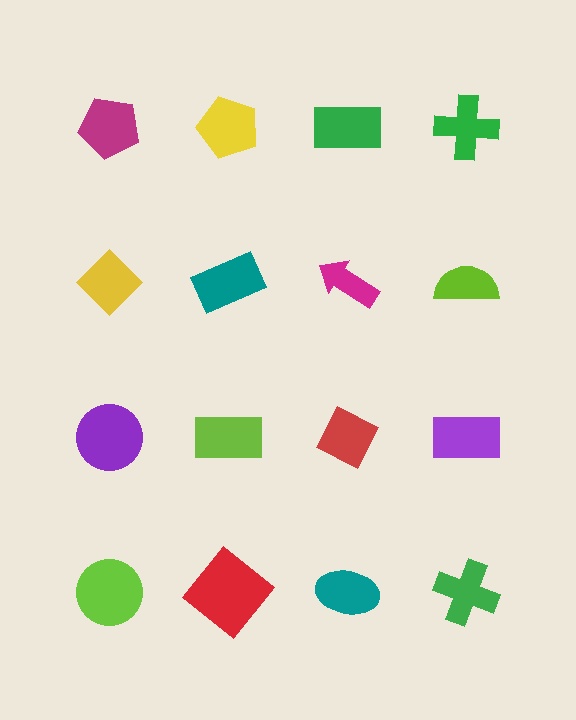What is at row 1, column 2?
A yellow pentagon.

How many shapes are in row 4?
4 shapes.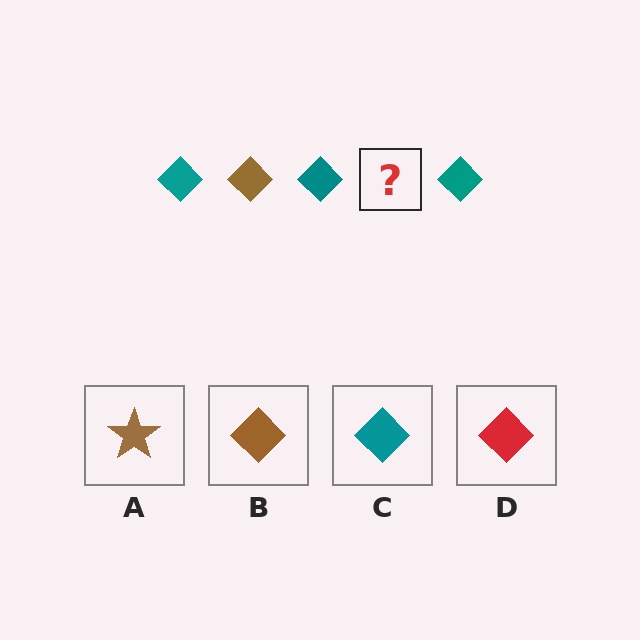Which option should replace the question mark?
Option B.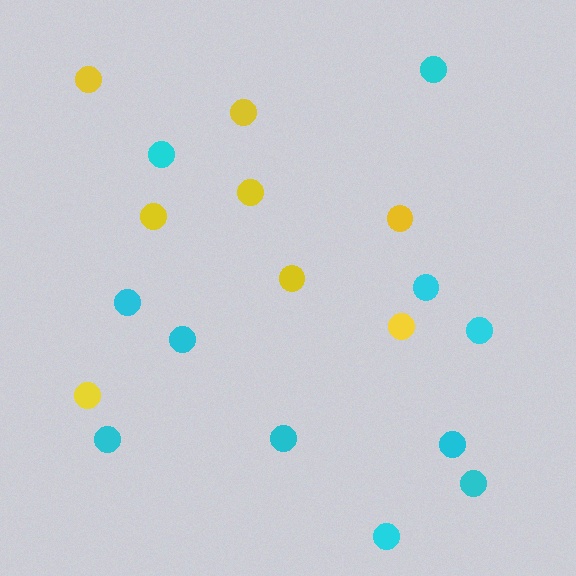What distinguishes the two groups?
There are 2 groups: one group of cyan circles (11) and one group of yellow circles (8).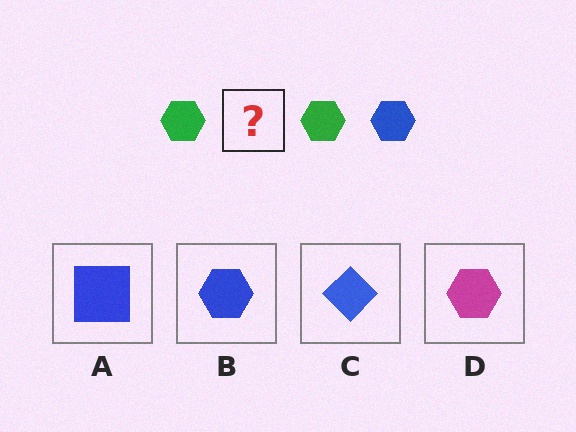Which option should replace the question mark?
Option B.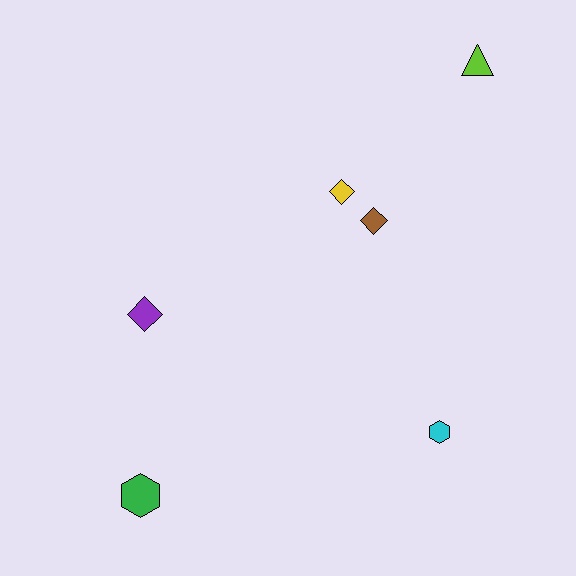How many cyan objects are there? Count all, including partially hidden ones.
There is 1 cyan object.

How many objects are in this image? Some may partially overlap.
There are 6 objects.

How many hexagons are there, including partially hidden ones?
There are 2 hexagons.